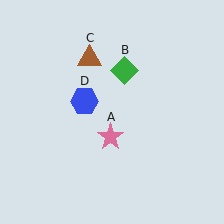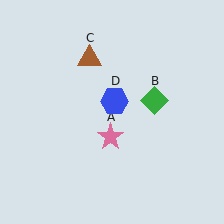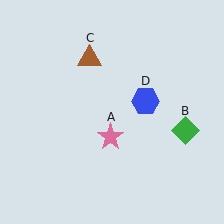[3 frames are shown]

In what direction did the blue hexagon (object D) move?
The blue hexagon (object D) moved right.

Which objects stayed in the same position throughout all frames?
Pink star (object A) and brown triangle (object C) remained stationary.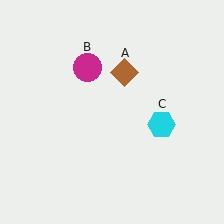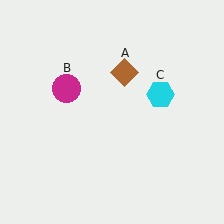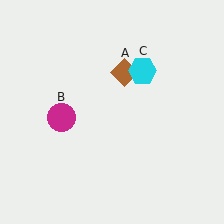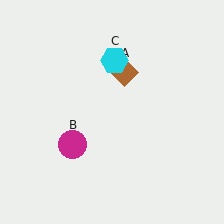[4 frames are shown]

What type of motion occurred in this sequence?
The magenta circle (object B), cyan hexagon (object C) rotated counterclockwise around the center of the scene.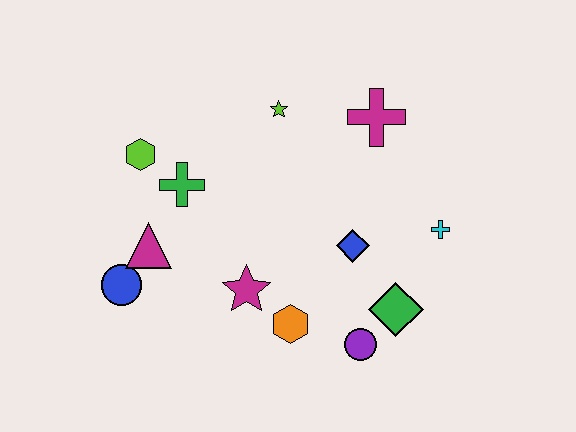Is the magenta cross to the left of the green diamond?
Yes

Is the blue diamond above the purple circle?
Yes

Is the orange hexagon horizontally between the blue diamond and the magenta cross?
No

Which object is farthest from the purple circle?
The lime hexagon is farthest from the purple circle.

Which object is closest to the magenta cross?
The lime star is closest to the magenta cross.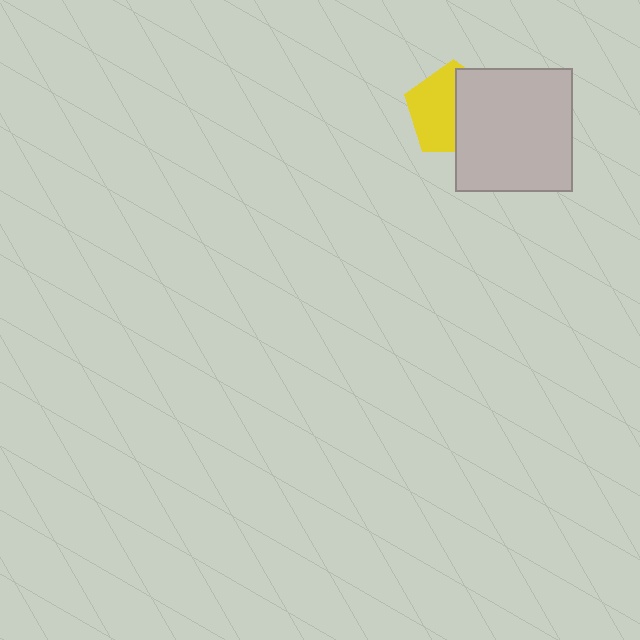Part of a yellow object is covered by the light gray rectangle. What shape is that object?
It is a pentagon.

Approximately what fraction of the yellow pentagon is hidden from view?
Roughly 46% of the yellow pentagon is hidden behind the light gray rectangle.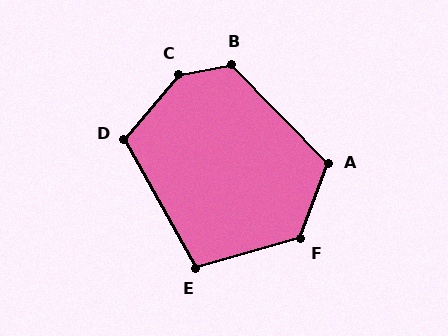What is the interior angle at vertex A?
Approximately 116 degrees (obtuse).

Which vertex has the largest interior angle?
C, at approximately 141 degrees.